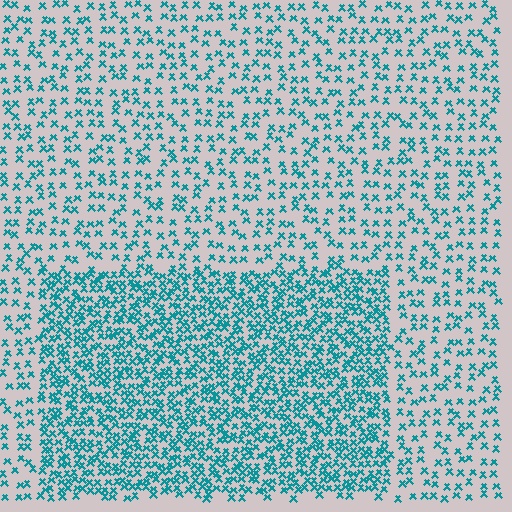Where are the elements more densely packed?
The elements are more densely packed inside the rectangle boundary.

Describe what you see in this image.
The image contains small teal elements arranged at two different densities. A rectangle-shaped region is visible where the elements are more densely packed than the surrounding area.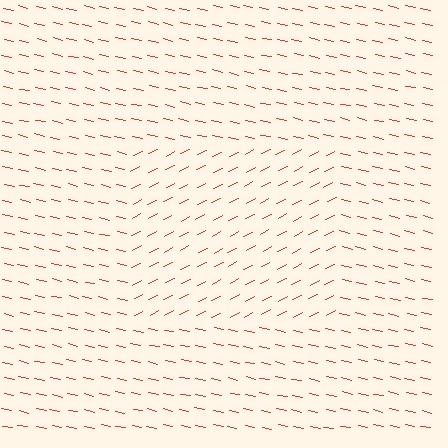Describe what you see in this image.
The image is filled with small red line segments. A rectangle region in the image has lines oriented differently from the surrounding lines, creating a visible texture boundary.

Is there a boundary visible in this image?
Yes, there is a texture boundary formed by a change in line orientation.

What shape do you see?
I see a rectangle.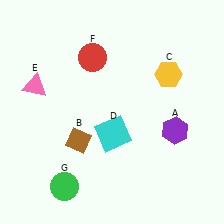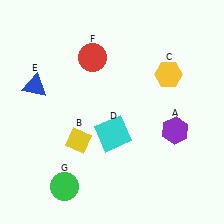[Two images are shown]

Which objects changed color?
B changed from brown to yellow. E changed from pink to blue.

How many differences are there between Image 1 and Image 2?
There are 2 differences between the two images.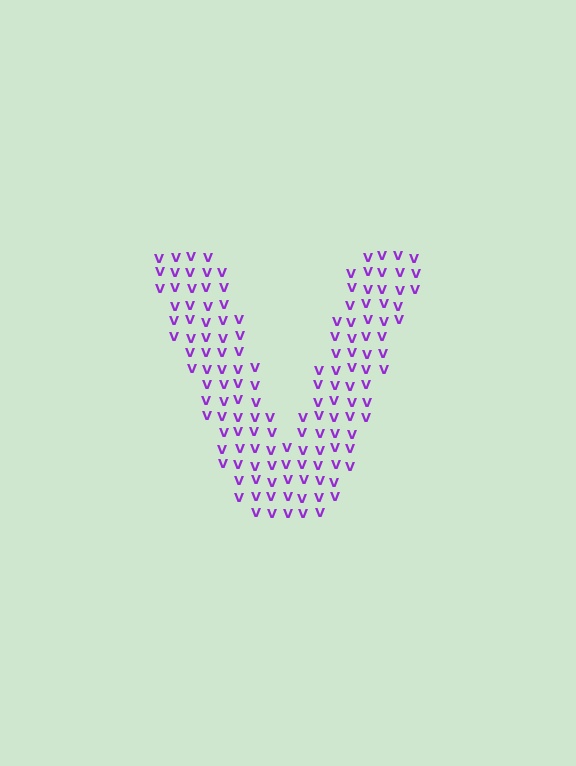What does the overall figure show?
The overall figure shows the letter V.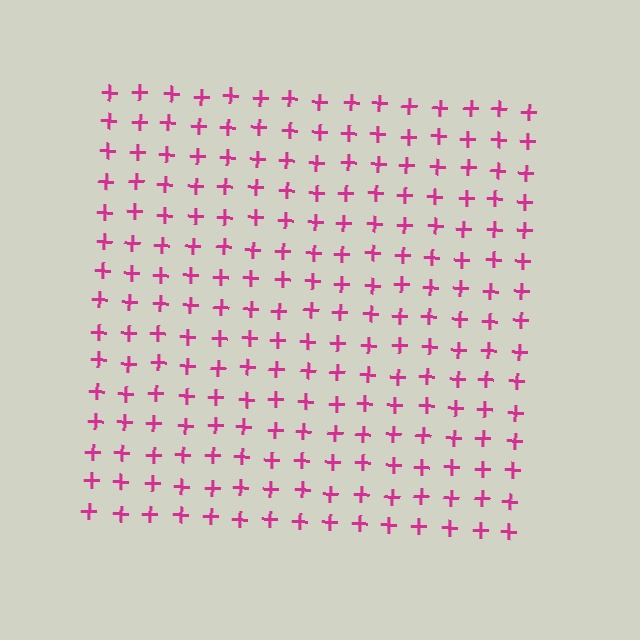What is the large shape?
The large shape is a square.